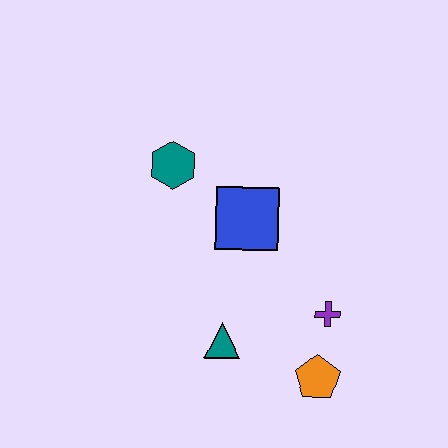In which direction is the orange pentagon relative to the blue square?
The orange pentagon is below the blue square.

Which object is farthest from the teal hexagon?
The orange pentagon is farthest from the teal hexagon.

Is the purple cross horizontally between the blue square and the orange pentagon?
No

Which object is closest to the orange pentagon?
The purple cross is closest to the orange pentagon.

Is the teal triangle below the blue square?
Yes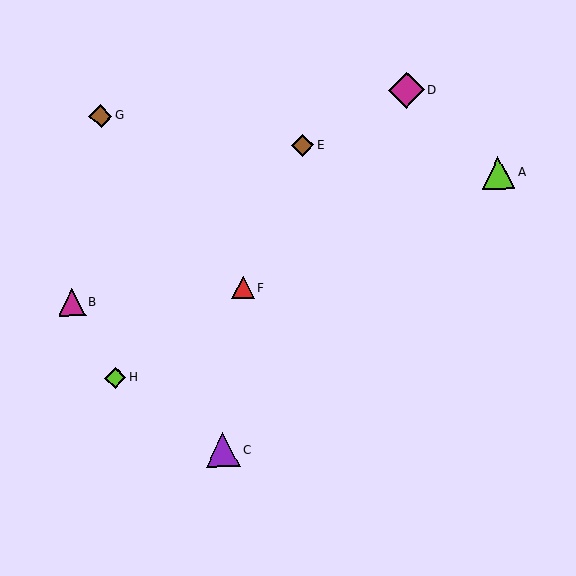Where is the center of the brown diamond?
The center of the brown diamond is at (101, 116).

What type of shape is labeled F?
Shape F is a red triangle.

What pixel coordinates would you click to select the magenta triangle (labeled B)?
Click at (72, 302) to select the magenta triangle B.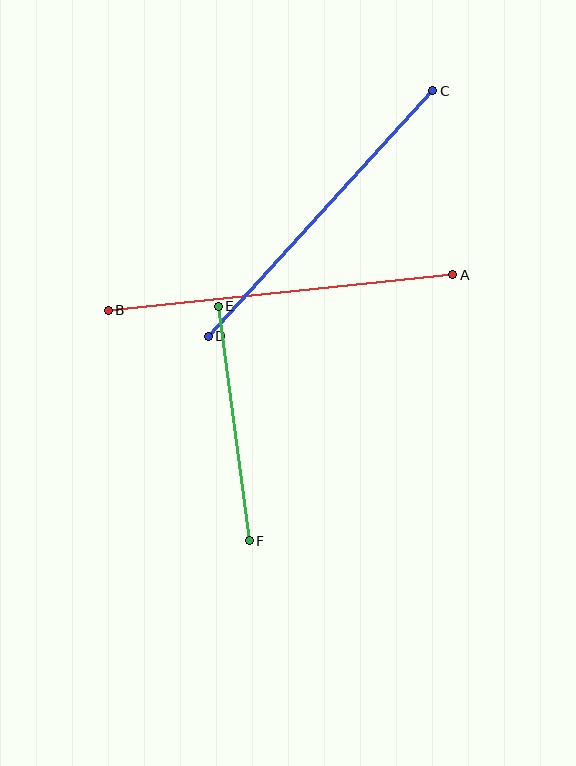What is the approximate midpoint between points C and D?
The midpoint is at approximately (320, 214) pixels.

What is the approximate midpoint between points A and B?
The midpoint is at approximately (280, 293) pixels.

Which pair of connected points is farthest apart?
Points A and B are farthest apart.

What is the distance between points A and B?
The distance is approximately 347 pixels.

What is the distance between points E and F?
The distance is approximately 236 pixels.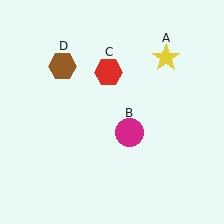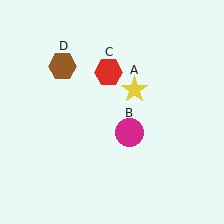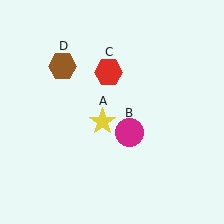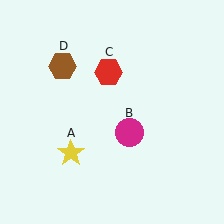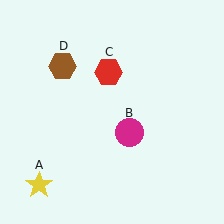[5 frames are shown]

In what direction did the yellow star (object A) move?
The yellow star (object A) moved down and to the left.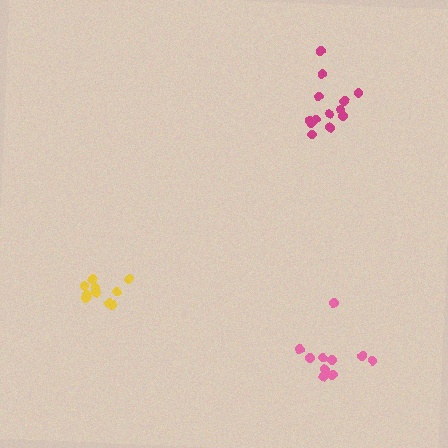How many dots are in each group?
Group 1: 10 dots, Group 2: 10 dots, Group 3: 13 dots (33 total).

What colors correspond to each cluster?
The clusters are colored: pink, yellow, magenta.